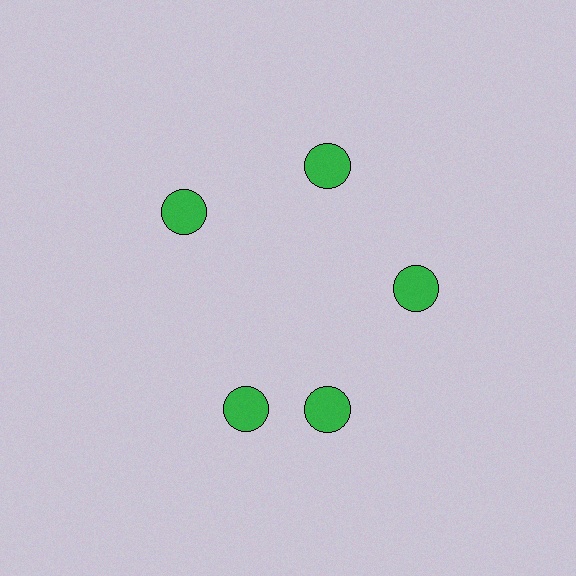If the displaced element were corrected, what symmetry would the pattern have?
It would have 5-fold rotational symmetry — the pattern would map onto itself every 72 degrees.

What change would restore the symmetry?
The symmetry would be restored by rotating it back into even spacing with its neighbors so that all 5 circles sit at equal angles and equal distance from the center.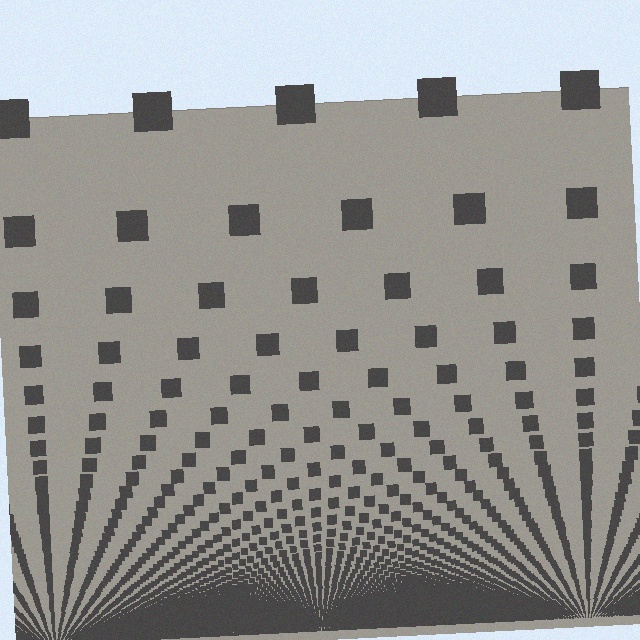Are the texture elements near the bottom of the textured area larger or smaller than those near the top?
Smaller. The gradient is inverted — elements near the bottom are smaller and denser.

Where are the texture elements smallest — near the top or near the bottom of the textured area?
Near the bottom.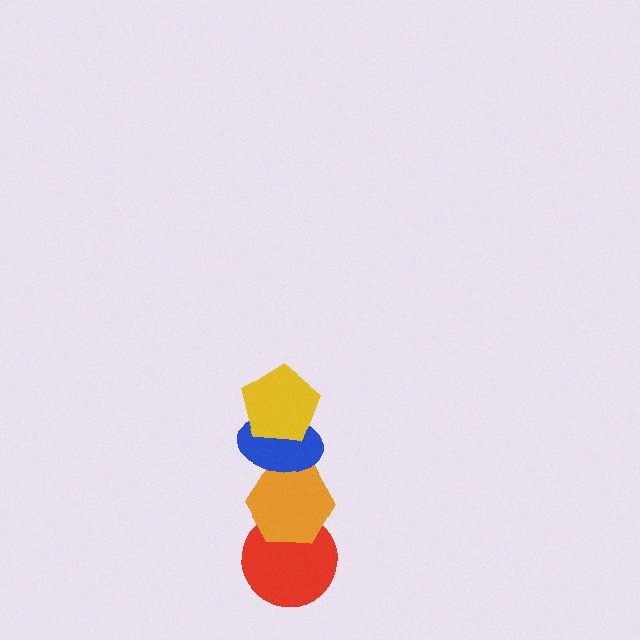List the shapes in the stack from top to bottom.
From top to bottom: the yellow pentagon, the blue ellipse, the orange hexagon, the red circle.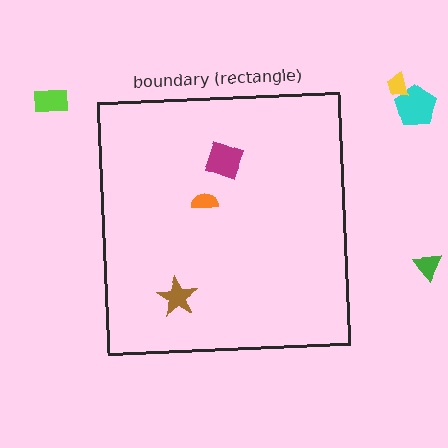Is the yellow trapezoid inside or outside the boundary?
Outside.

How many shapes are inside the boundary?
3 inside, 4 outside.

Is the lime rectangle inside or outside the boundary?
Outside.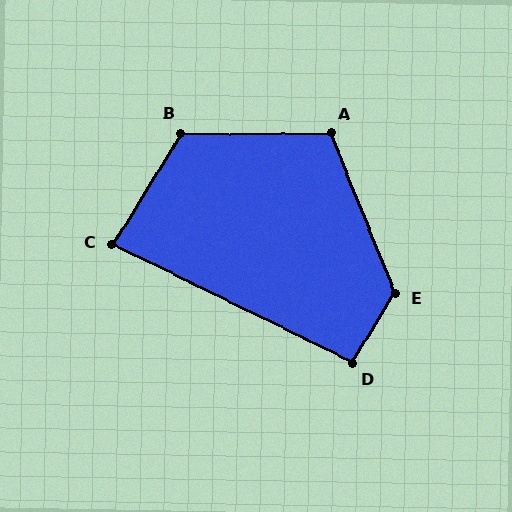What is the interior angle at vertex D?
Approximately 95 degrees (obtuse).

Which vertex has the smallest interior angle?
C, at approximately 85 degrees.